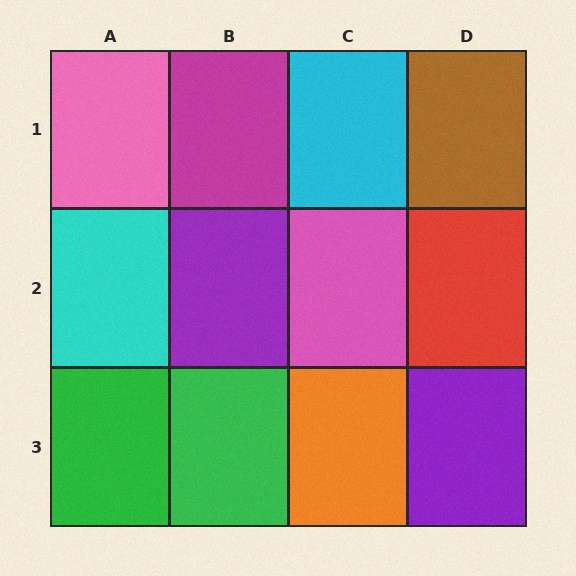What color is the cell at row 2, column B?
Purple.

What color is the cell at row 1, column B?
Magenta.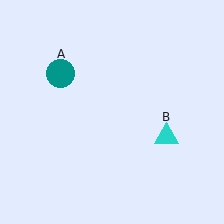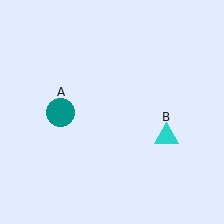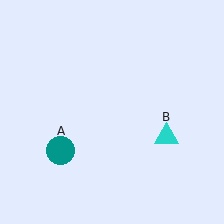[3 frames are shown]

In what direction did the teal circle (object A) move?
The teal circle (object A) moved down.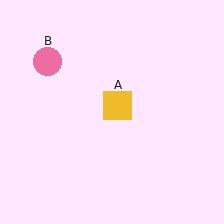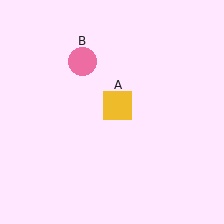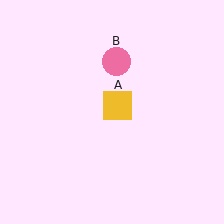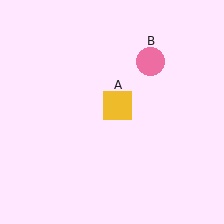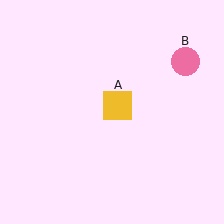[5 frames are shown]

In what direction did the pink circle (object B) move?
The pink circle (object B) moved right.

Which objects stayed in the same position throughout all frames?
Yellow square (object A) remained stationary.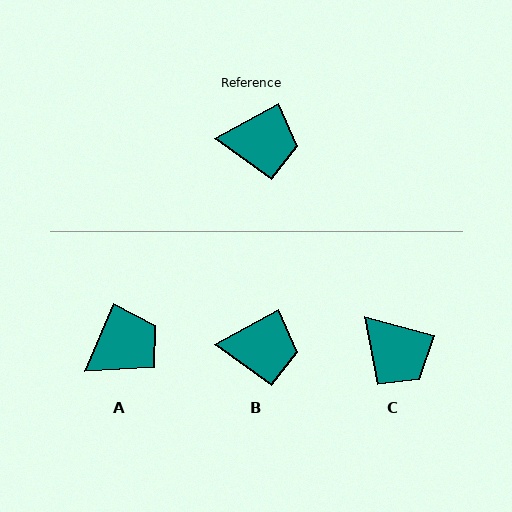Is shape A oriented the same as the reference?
No, it is off by about 38 degrees.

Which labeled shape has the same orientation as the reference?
B.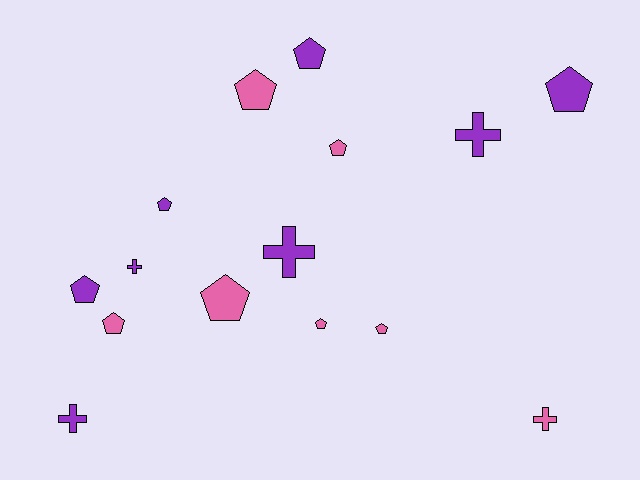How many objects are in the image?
There are 15 objects.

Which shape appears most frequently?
Pentagon, with 10 objects.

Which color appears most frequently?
Purple, with 8 objects.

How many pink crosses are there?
There is 1 pink cross.